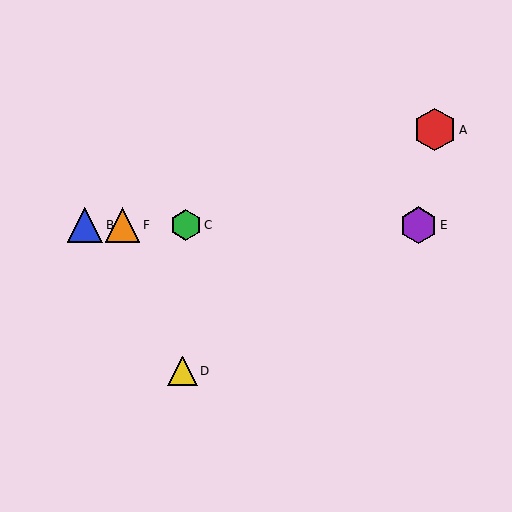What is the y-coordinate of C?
Object C is at y≈225.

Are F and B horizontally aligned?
Yes, both are at y≈225.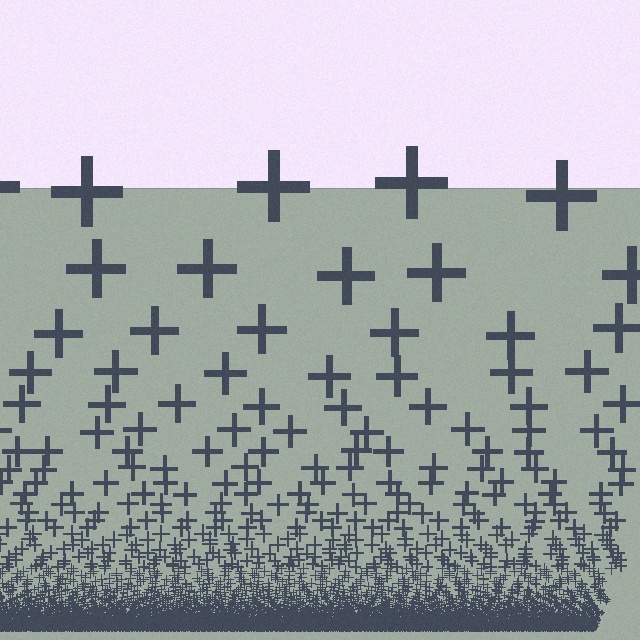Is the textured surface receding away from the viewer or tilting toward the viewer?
The surface appears to tilt toward the viewer. Texture elements get larger and sparser toward the top.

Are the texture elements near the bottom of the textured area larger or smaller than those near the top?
Smaller. The gradient is inverted — elements near the bottom are smaller and denser.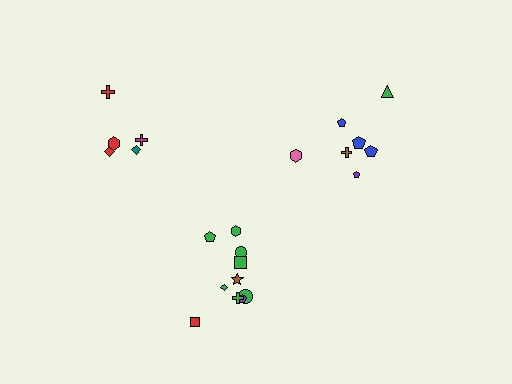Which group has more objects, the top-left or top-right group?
The top-right group.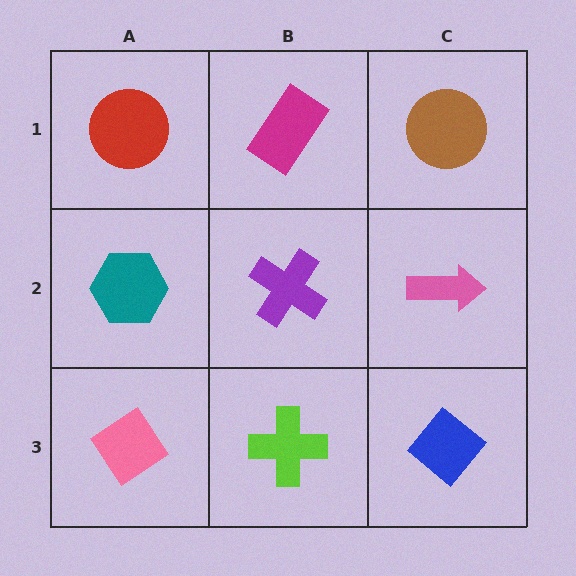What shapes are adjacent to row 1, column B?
A purple cross (row 2, column B), a red circle (row 1, column A), a brown circle (row 1, column C).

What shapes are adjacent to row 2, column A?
A red circle (row 1, column A), a pink diamond (row 3, column A), a purple cross (row 2, column B).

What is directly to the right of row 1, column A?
A magenta rectangle.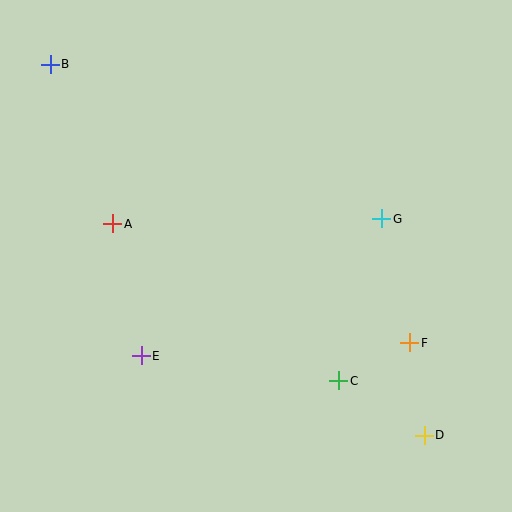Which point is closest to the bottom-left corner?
Point E is closest to the bottom-left corner.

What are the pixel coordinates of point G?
Point G is at (382, 219).